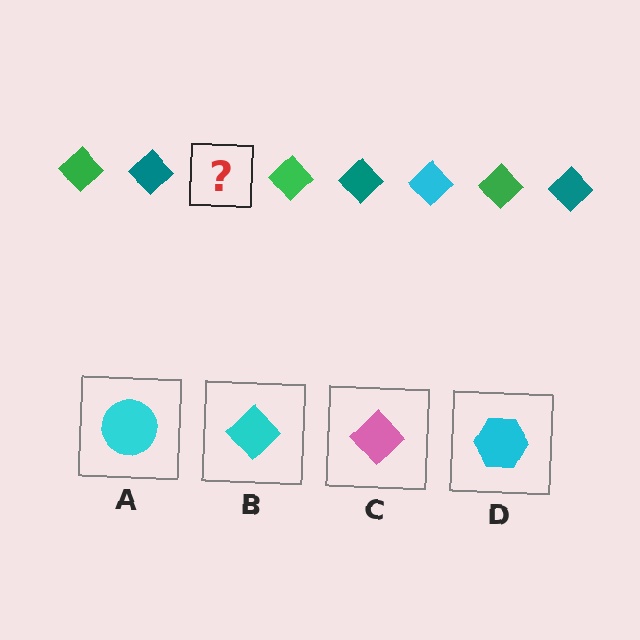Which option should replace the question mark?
Option B.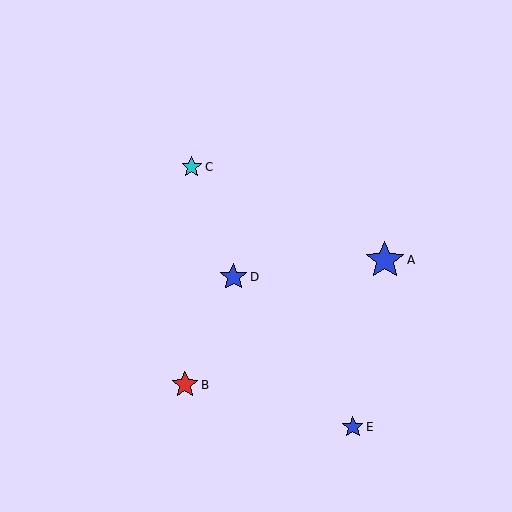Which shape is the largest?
The blue star (labeled A) is the largest.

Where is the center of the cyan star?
The center of the cyan star is at (192, 167).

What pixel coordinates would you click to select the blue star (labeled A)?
Click at (385, 260) to select the blue star A.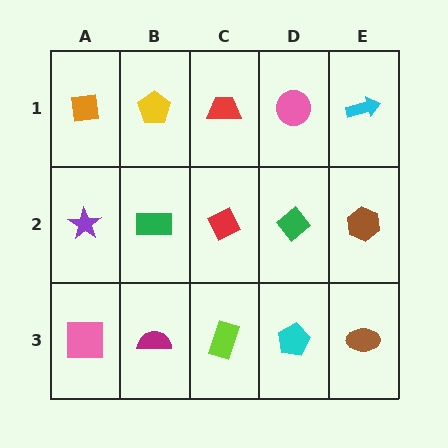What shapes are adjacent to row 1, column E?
A brown hexagon (row 2, column E), a pink circle (row 1, column D).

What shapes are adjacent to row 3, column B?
A green rectangle (row 2, column B), a pink square (row 3, column A), a lime rectangle (row 3, column C).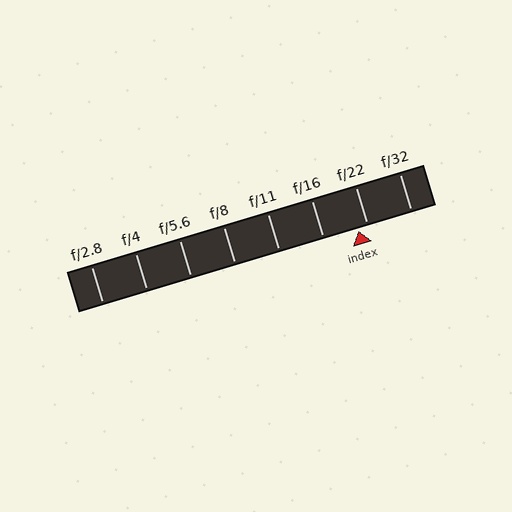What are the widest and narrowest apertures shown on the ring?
The widest aperture shown is f/2.8 and the narrowest is f/32.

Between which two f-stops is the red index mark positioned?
The index mark is between f/16 and f/22.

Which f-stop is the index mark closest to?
The index mark is closest to f/22.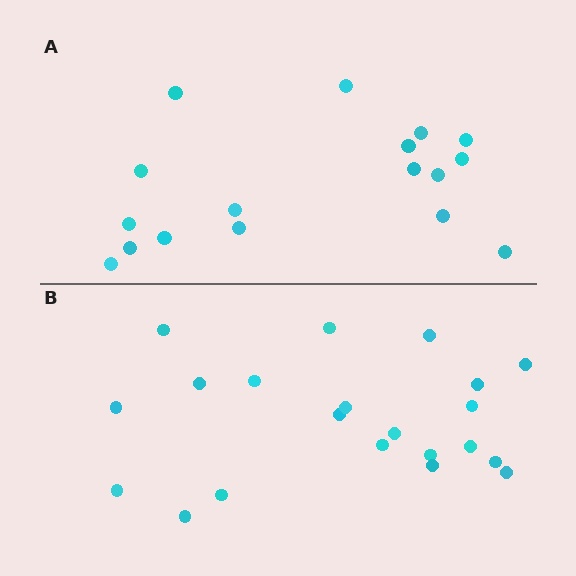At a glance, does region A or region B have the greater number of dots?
Region B (the bottom region) has more dots.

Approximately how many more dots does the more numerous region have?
Region B has about 4 more dots than region A.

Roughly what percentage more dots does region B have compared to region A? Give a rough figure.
About 25% more.